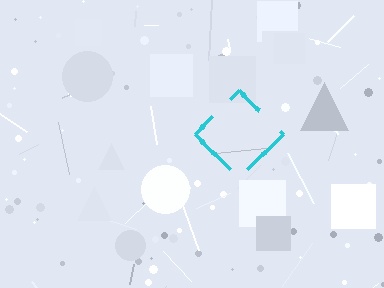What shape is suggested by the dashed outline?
The dashed outline suggests a diamond.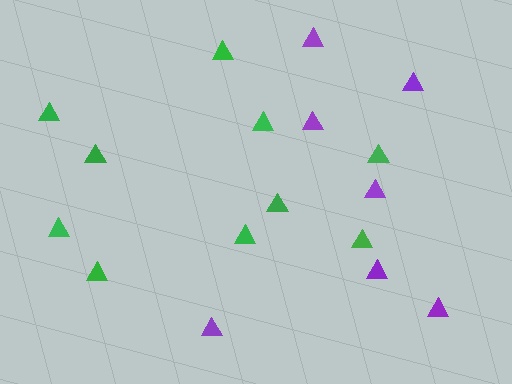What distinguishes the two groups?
There are 2 groups: one group of purple triangles (7) and one group of green triangles (10).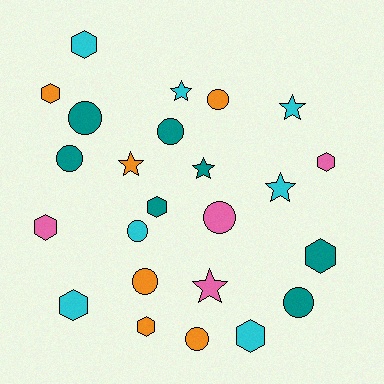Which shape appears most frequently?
Circle, with 9 objects.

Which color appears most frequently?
Teal, with 7 objects.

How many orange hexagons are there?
There are 2 orange hexagons.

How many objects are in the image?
There are 24 objects.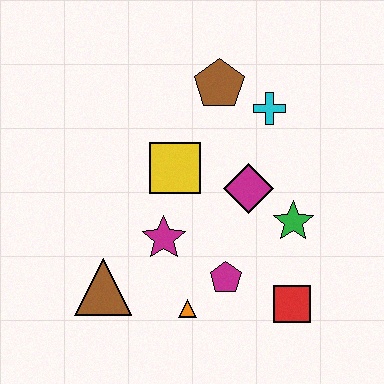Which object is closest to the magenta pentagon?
The orange triangle is closest to the magenta pentagon.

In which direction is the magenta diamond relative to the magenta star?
The magenta diamond is to the right of the magenta star.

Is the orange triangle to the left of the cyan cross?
Yes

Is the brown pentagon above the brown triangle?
Yes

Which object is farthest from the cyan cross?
The brown triangle is farthest from the cyan cross.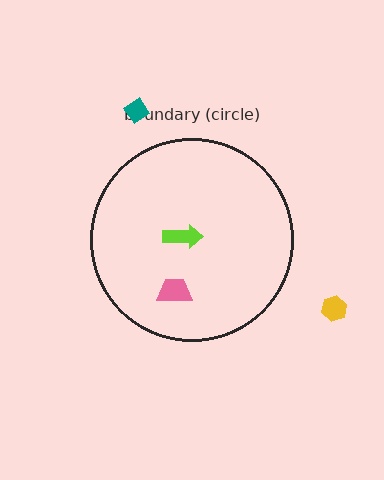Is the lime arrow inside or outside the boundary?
Inside.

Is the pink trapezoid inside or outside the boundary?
Inside.